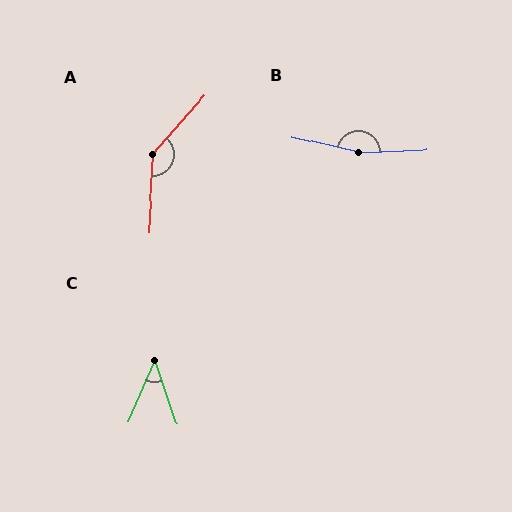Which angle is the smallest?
C, at approximately 42 degrees.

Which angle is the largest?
B, at approximately 165 degrees.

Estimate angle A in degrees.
Approximately 141 degrees.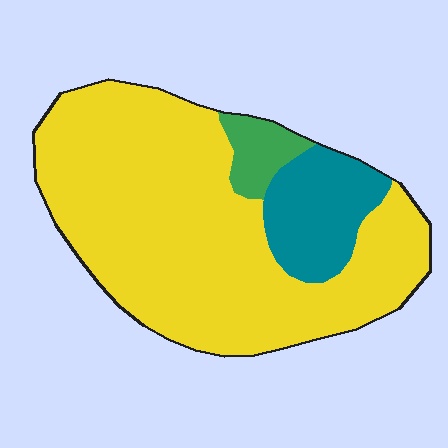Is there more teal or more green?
Teal.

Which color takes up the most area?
Yellow, at roughly 80%.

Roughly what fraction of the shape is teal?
Teal covers roughly 15% of the shape.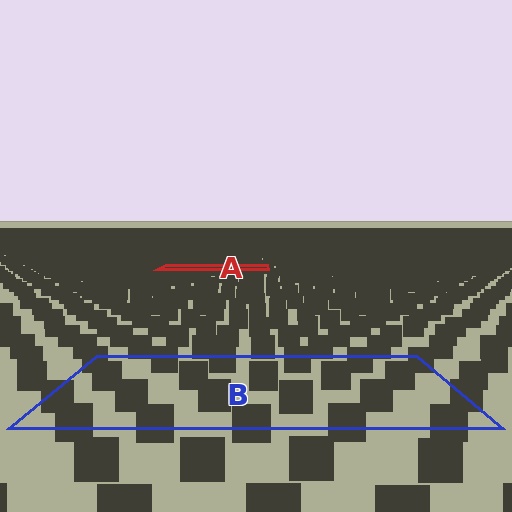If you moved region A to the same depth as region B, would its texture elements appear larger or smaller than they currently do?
They would appear larger. At a closer depth, the same texture elements are projected at a bigger on-screen size.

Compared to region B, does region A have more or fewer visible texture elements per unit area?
Region A has more texture elements per unit area — they are packed more densely because it is farther away.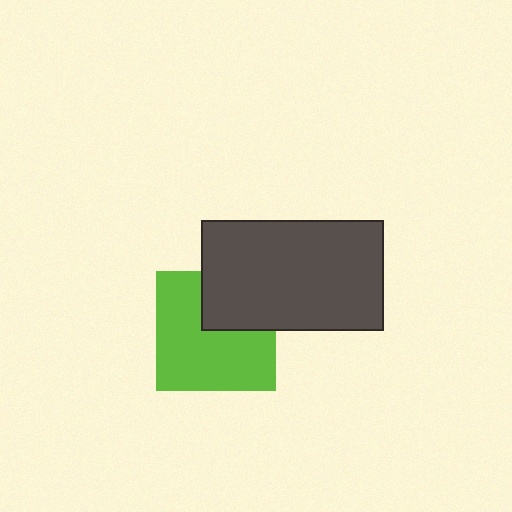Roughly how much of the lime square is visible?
Most of it is visible (roughly 69%).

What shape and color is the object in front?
The object in front is a dark gray rectangle.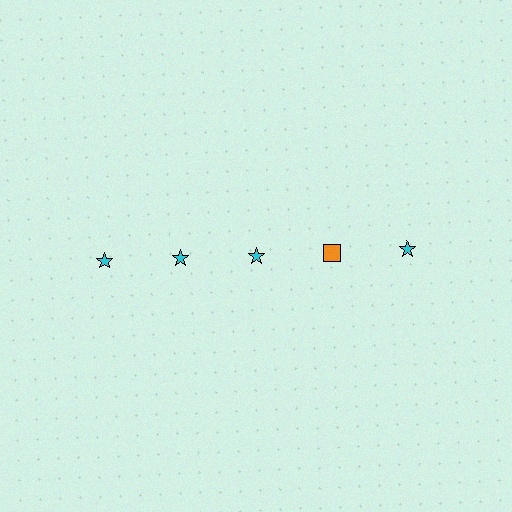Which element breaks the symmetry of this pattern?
The orange square in the top row, second from right column breaks the symmetry. All other shapes are cyan stars.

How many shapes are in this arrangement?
There are 5 shapes arranged in a grid pattern.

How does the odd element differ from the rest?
It differs in both color (orange instead of cyan) and shape (square instead of star).